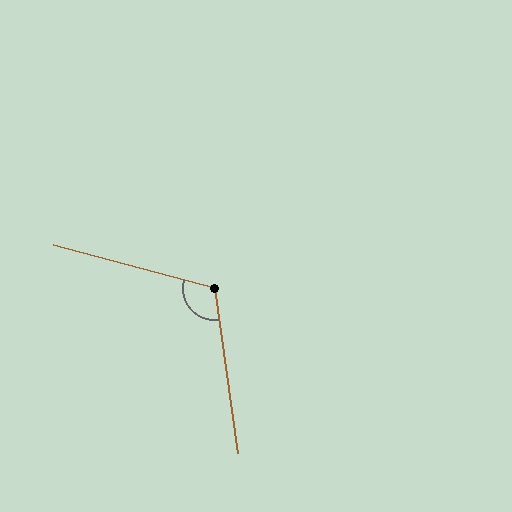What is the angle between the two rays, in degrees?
Approximately 113 degrees.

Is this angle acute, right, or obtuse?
It is obtuse.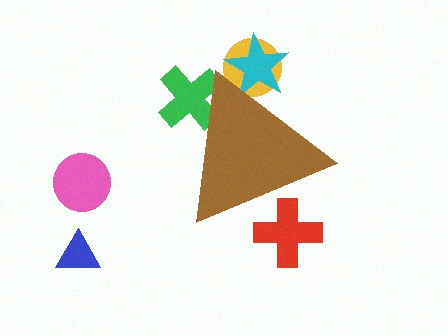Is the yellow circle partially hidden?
Yes, the yellow circle is partially hidden behind the brown triangle.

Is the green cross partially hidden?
Yes, the green cross is partially hidden behind the brown triangle.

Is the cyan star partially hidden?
Yes, the cyan star is partially hidden behind the brown triangle.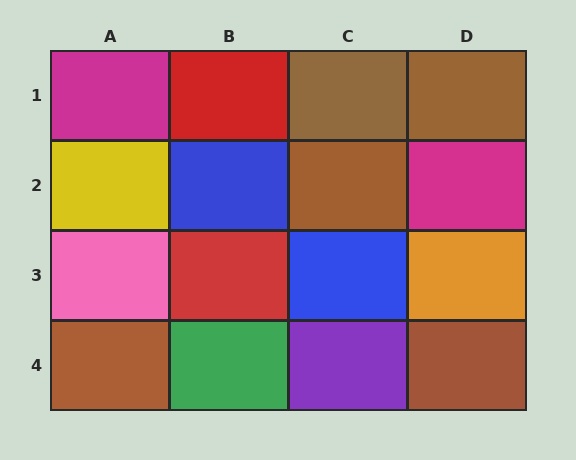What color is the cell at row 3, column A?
Pink.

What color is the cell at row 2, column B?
Blue.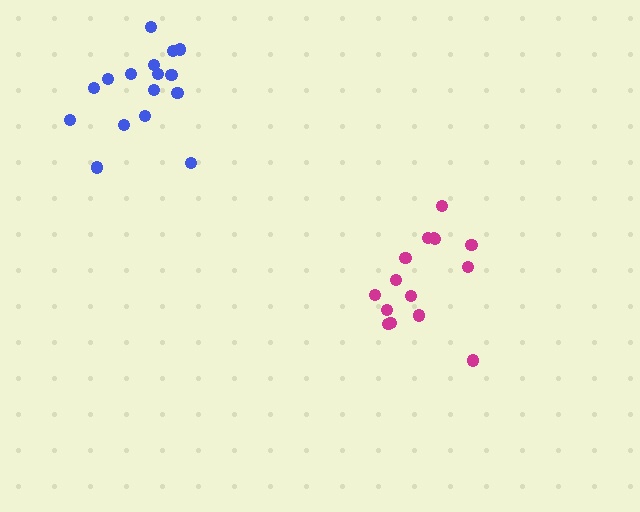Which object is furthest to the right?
The magenta cluster is rightmost.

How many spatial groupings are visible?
There are 2 spatial groupings.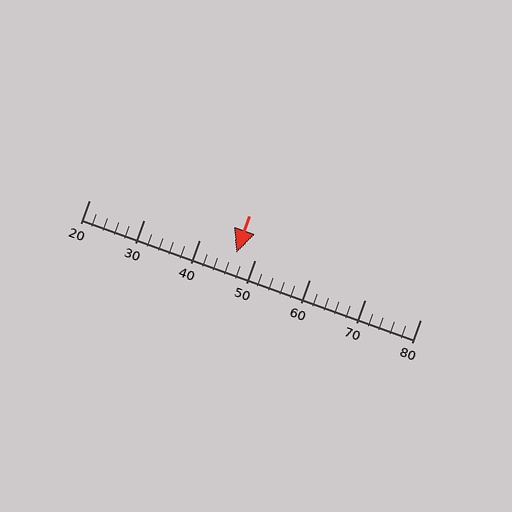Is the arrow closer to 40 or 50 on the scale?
The arrow is closer to 50.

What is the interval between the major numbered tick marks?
The major tick marks are spaced 10 units apart.